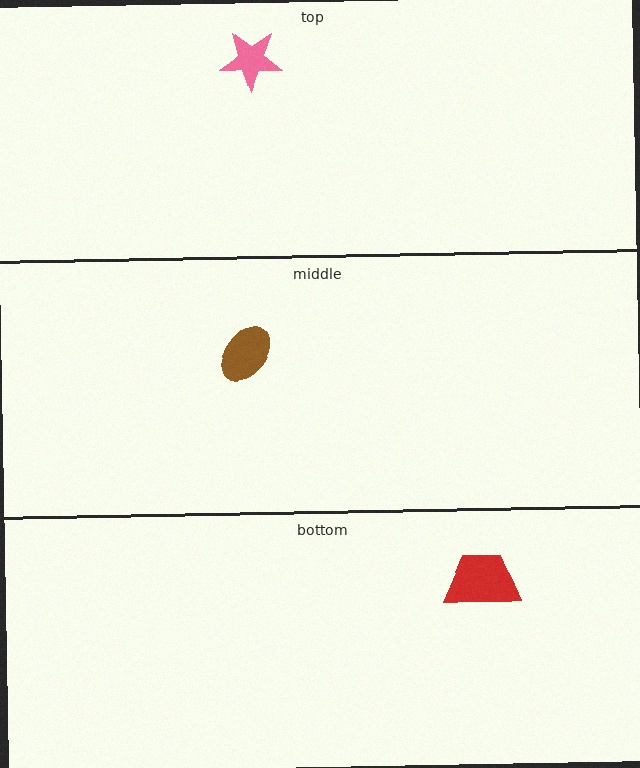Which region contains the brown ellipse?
The middle region.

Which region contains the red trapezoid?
The bottom region.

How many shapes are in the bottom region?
1.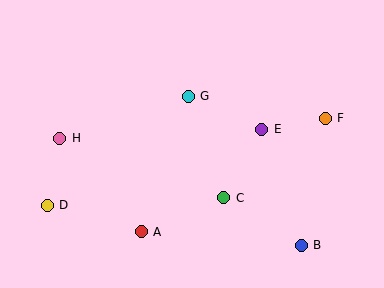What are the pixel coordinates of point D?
Point D is at (47, 205).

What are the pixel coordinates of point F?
Point F is at (325, 119).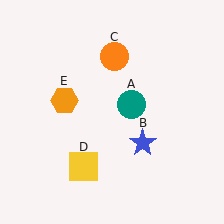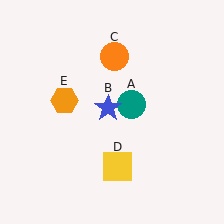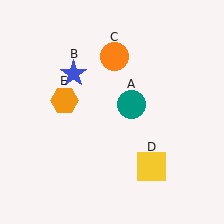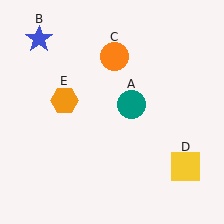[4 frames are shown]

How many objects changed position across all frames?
2 objects changed position: blue star (object B), yellow square (object D).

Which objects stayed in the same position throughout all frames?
Teal circle (object A) and orange circle (object C) and orange hexagon (object E) remained stationary.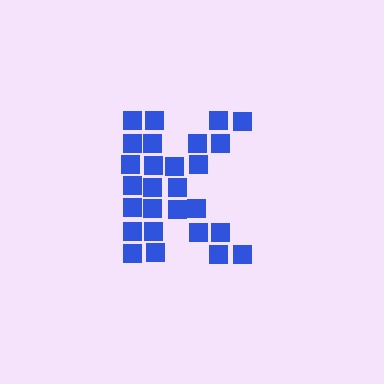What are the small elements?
The small elements are squares.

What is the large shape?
The large shape is the letter K.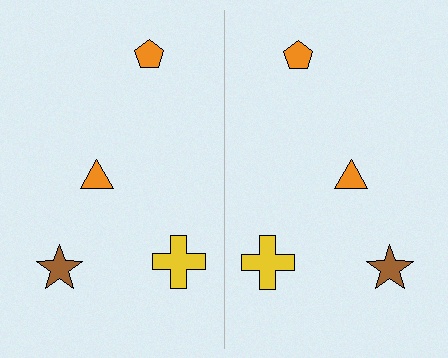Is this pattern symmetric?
Yes, this pattern has bilateral (reflection) symmetry.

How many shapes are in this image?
There are 8 shapes in this image.